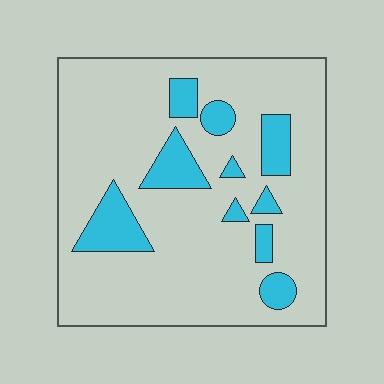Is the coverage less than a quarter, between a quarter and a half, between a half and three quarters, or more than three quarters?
Less than a quarter.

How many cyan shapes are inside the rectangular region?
10.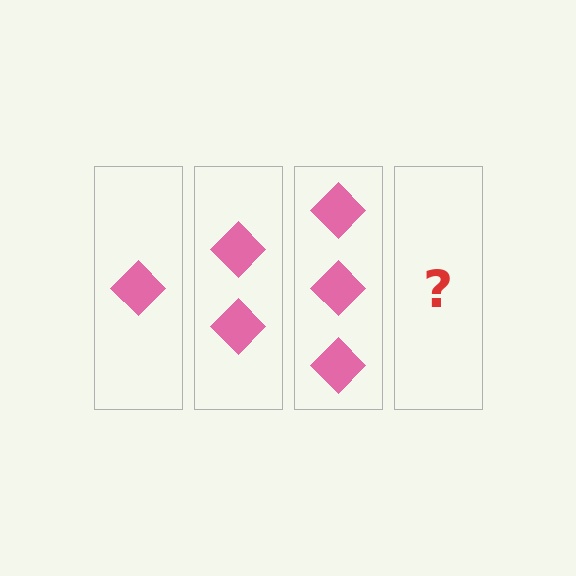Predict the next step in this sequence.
The next step is 4 diamonds.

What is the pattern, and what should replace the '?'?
The pattern is that each step adds one more diamond. The '?' should be 4 diamonds.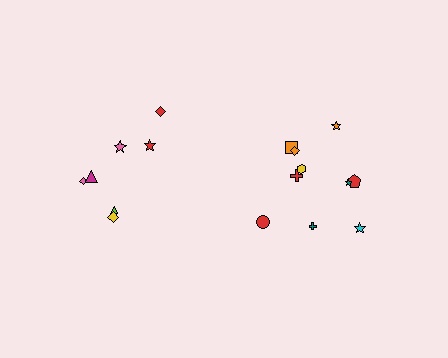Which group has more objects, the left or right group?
The right group.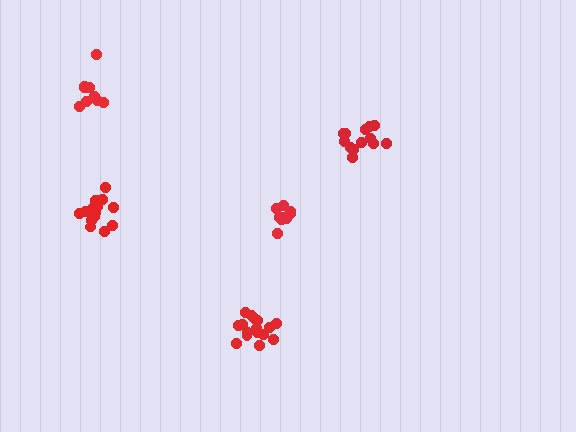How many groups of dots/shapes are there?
There are 5 groups.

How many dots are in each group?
Group 1: 16 dots, Group 2: 14 dots, Group 3: 15 dots, Group 4: 10 dots, Group 5: 10 dots (65 total).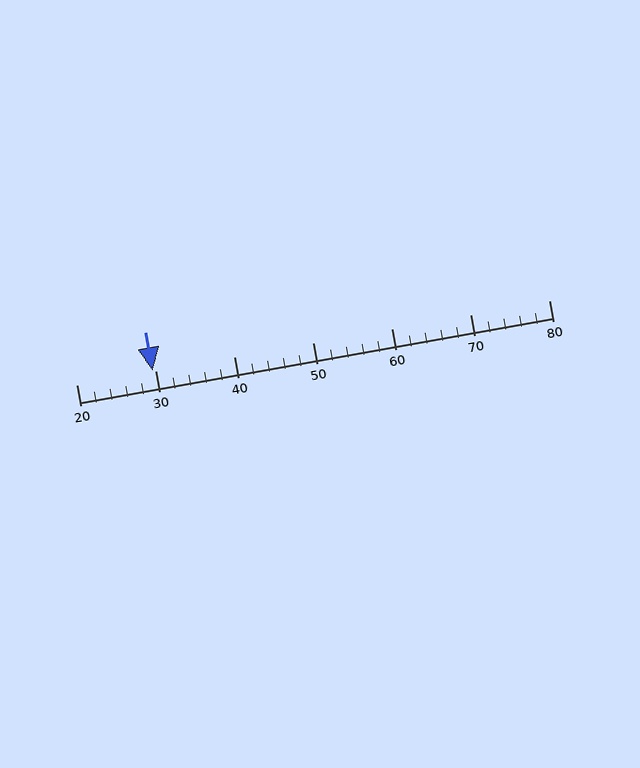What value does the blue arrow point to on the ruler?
The blue arrow points to approximately 30.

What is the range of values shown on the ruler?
The ruler shows values from 20 to 80.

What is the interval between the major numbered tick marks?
The major tick marks are spaced 10 units apart.